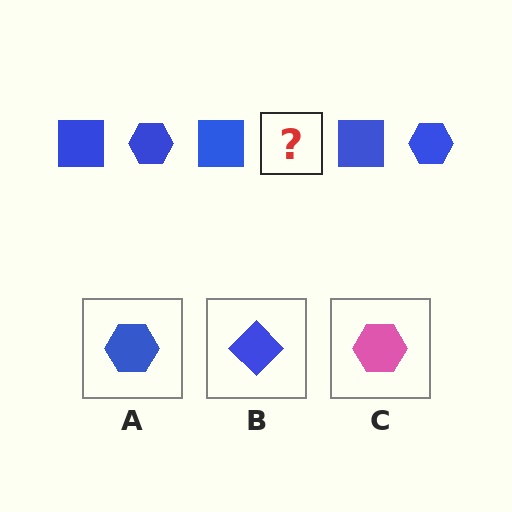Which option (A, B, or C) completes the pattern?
A.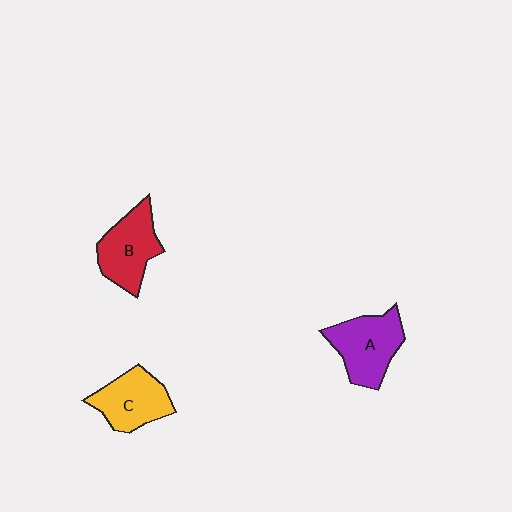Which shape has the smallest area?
Shape C (yellow).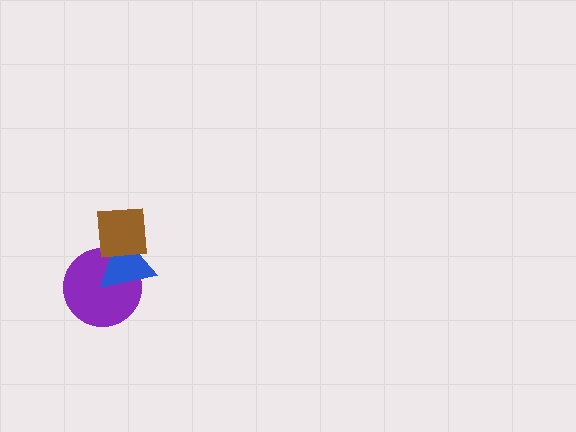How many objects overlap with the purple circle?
2 objects overlap with the purple circle.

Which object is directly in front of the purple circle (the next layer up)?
The blue triangle is directly in front of the purple circle.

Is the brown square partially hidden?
No, no other shape covers it.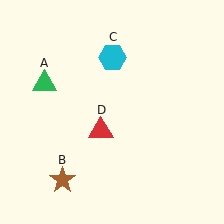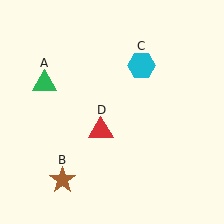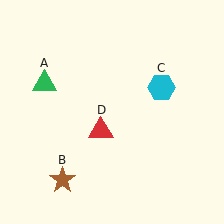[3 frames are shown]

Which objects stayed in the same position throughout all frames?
Green triangle (object A) and brown star (object B) and red triangle (object D) remained stationary.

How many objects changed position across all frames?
1 object changed position: cyan hexagon (object C).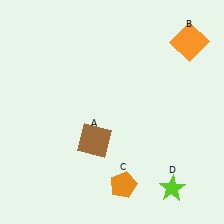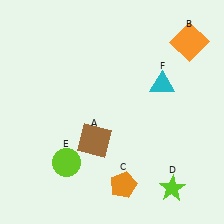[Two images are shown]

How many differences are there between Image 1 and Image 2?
There are 2 differences between the two images.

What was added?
A lime circle (E), a cyan triangle (F) were added in Image 2.